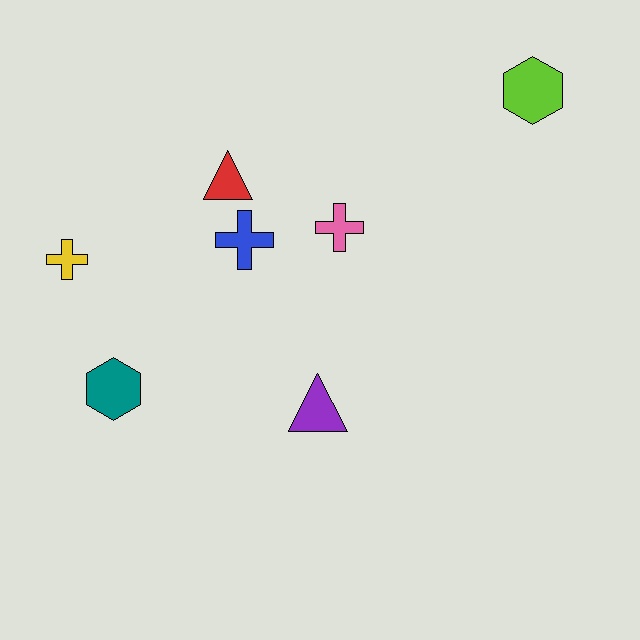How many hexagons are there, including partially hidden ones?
There are 2 hexagons.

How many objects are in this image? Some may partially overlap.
There are 7 objects.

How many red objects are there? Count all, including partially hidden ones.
There is 1 red object.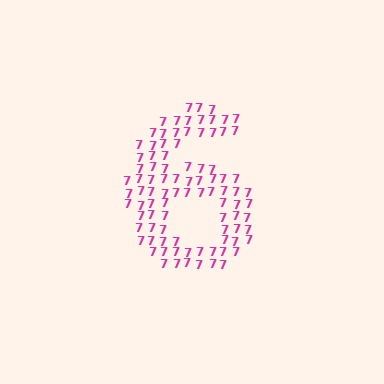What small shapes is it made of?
It is made of small digit 7's.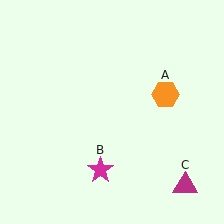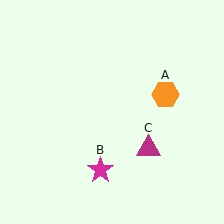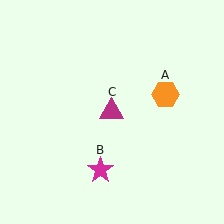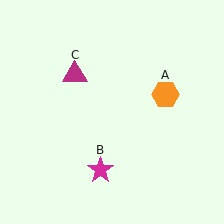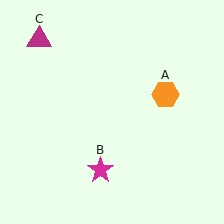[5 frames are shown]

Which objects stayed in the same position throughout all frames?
Orange hexagon (object A) and magenta star (object B) remained stationary.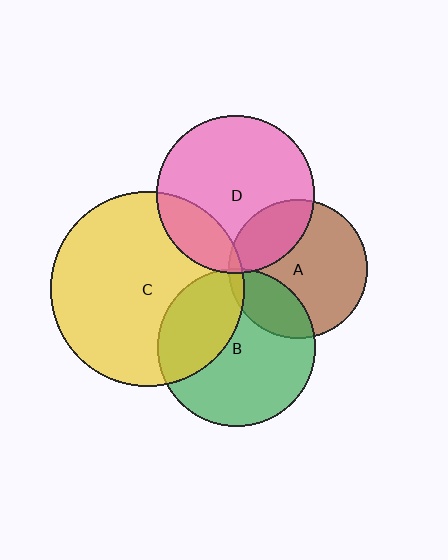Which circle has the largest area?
Circle C (yellow).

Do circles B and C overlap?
Yes.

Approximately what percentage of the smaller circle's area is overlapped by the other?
Approximately 35%.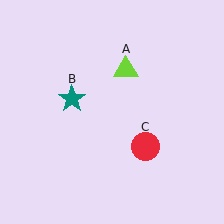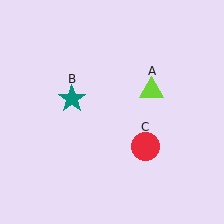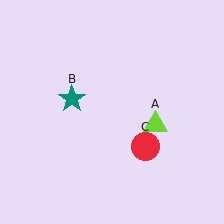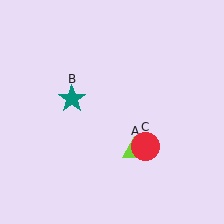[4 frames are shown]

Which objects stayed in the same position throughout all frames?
Teal star (object B) and red circle (object C) remained stationary.